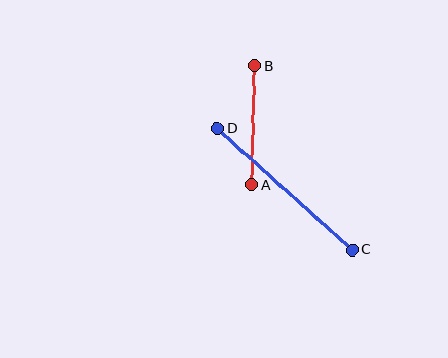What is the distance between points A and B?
The distance is approximately 120 pixels.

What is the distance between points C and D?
The distance is approximately 181 pixels.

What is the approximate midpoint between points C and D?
The midpoint is at approximately (285, 189) pixels.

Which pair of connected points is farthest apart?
Points C and D are farthest apart.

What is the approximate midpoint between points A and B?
The midpoint is at approximately (253, 125) pixels.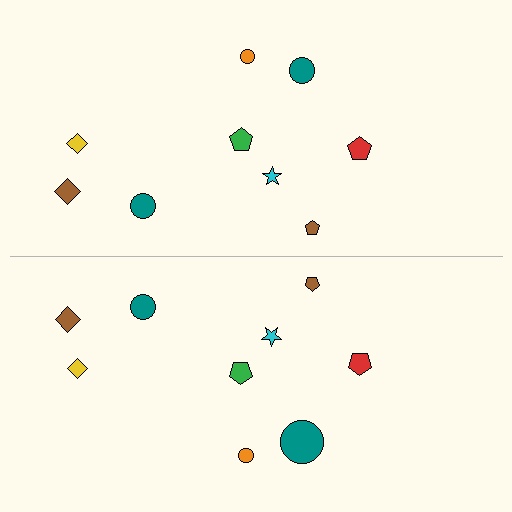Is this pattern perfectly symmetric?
No, the pattern is not perfectly symmetric. The teal circle on the bottom side has a different size than its mirror counterpart.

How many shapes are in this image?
There are 18 shapes in this image.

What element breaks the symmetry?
The teal circle on the bottom side has a different size than its mirror counterpart.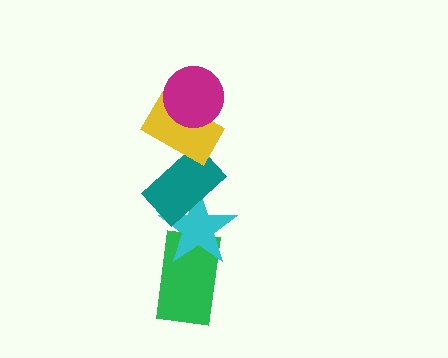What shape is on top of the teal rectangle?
The yellow rectangle is on top of the teal rectangle.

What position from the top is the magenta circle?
The magenta circle is 1st from the top.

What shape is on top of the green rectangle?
The cyan star is on top of the green rectangle.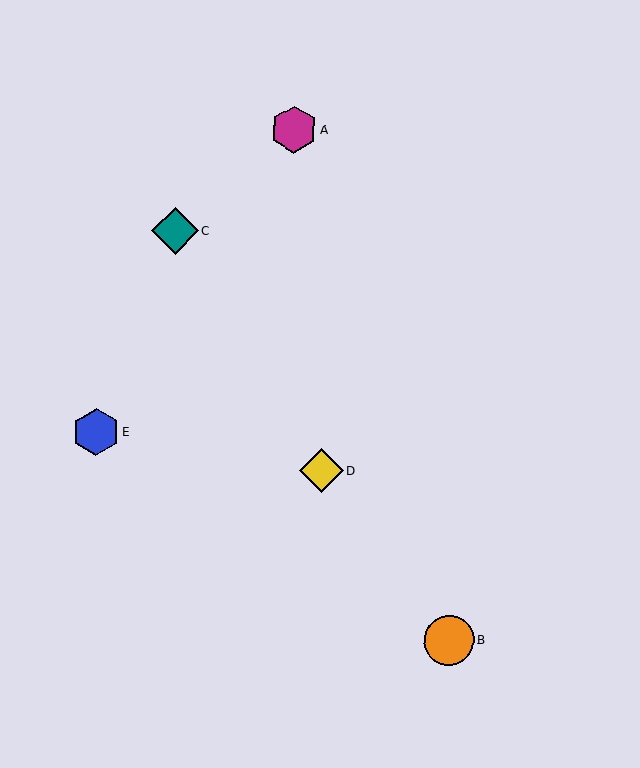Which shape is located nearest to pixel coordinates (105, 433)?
The blue hexagon (labeled E) at (96, 432) is nearest to that location.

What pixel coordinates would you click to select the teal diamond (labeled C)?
Click at (175, 231) to select the teal diamond C.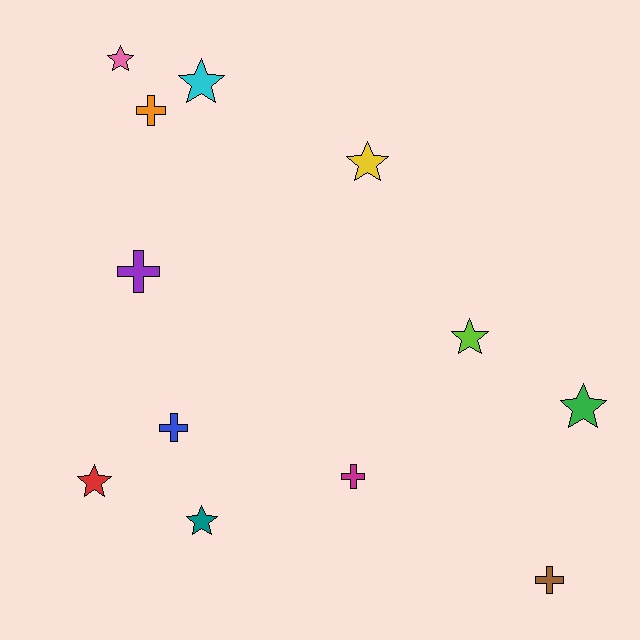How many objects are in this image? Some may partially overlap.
There are 12 objects.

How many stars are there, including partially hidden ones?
There are 7 stars.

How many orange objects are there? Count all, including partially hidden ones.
There is 1 orange object.